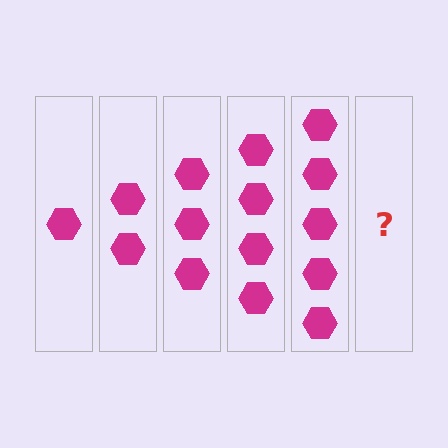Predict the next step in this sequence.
The next step is 6 hexagons.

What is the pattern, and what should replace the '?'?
The pattern is that each step adds one more hexagon. The '?' should be 6 hexagons.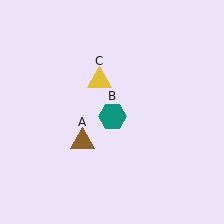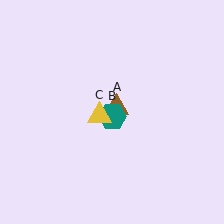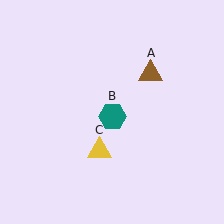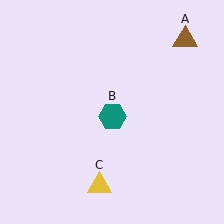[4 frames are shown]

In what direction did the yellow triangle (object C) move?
The yellow triangle (object C) moved down.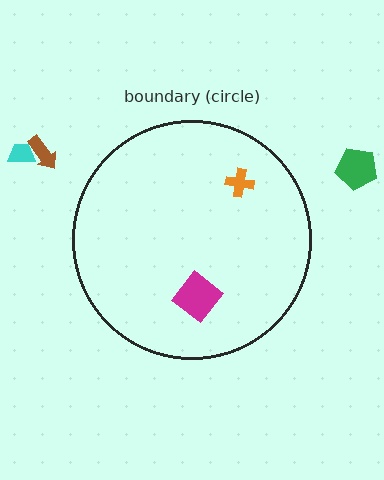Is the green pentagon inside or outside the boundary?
Outside.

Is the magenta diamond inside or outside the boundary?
Inside.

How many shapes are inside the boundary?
2 inside, 3 outside.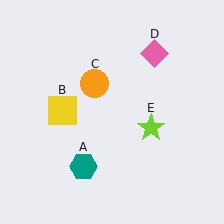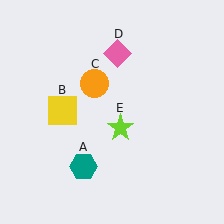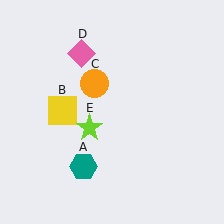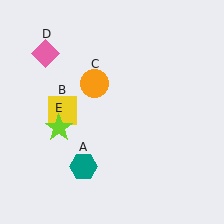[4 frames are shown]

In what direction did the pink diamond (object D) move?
The pink diamond (object D) moved left.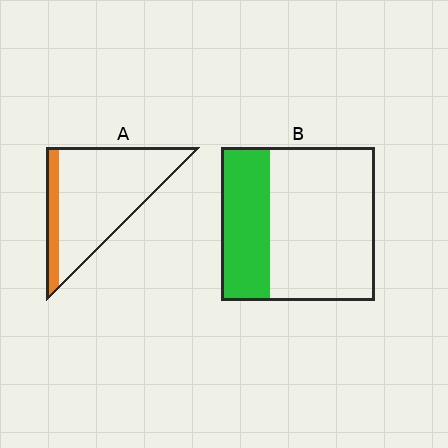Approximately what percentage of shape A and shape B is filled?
A is approximately 15% and B is approximately 30%.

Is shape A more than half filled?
No.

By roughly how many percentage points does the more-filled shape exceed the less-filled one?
By roughly 15 percentage points (B over A).